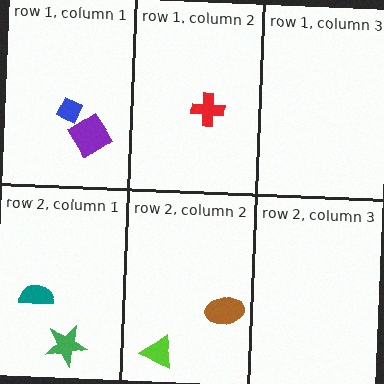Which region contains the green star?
The row 2, column 1 region.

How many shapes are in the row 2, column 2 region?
2.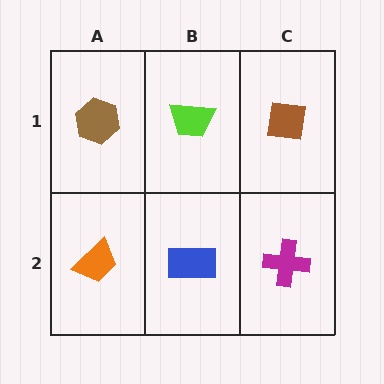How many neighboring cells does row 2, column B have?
3.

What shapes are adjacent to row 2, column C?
A brown square (row 1, column C), a blue rectangle (row 2, column B).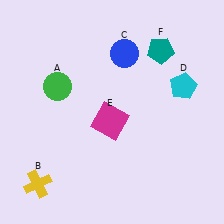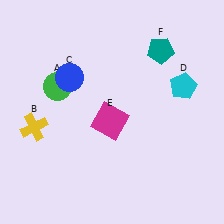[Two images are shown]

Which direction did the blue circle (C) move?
The blue circle (C) moved left.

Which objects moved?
The objects that moved are: the yellow cross (B), the blue circle (C).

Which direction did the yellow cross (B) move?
The yellow cross (B) moved up.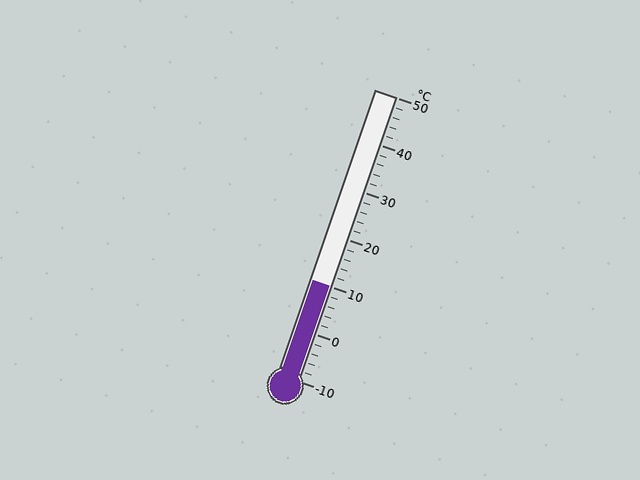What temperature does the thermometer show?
The thermometer shows approximately 10°C.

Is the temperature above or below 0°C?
The temperature is above 0°C.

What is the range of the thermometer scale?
The thermometer scale ranges from -10°C to 50°C.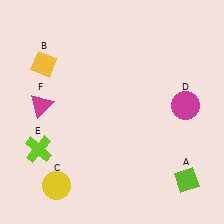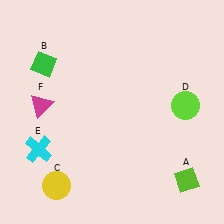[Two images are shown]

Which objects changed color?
B changed from yellow to green. D changed from magenta to lime. E changed from lime to cyan.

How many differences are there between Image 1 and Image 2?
There are 3 differences between the two images.